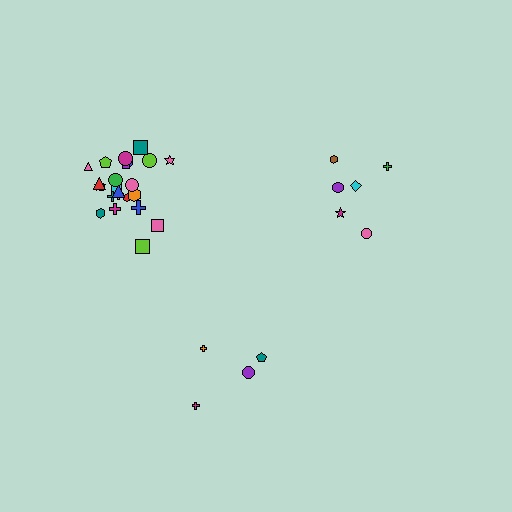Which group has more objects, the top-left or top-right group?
The top-left group.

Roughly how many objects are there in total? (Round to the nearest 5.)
Roughly 35 objects in total.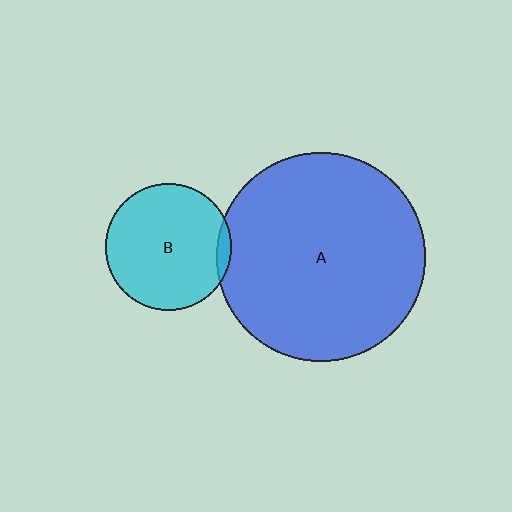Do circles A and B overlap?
Yes.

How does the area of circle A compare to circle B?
Approximately 2.7 times.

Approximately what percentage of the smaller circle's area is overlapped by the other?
Approximately 5%.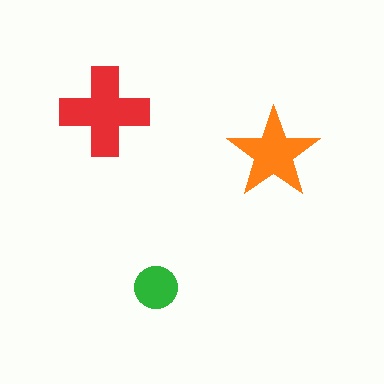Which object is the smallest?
The green circle.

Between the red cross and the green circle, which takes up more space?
The red cross.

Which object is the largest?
The red cross.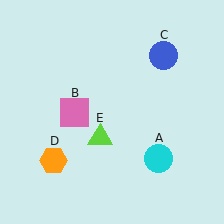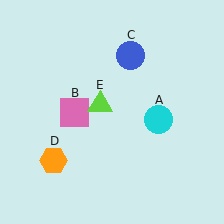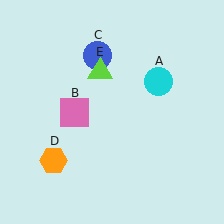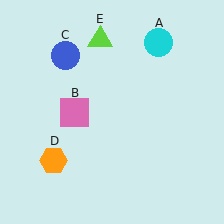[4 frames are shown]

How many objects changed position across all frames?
3 objects changed position: cyan circle (object A), blue circle (object C), lime triangle (object E).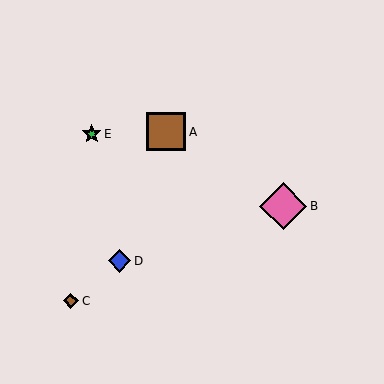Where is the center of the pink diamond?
The center of the pink diamond is at (283, 206).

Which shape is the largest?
The pink diamond (labeled B) is the largest.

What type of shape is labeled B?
Shape B is a pink diamond.